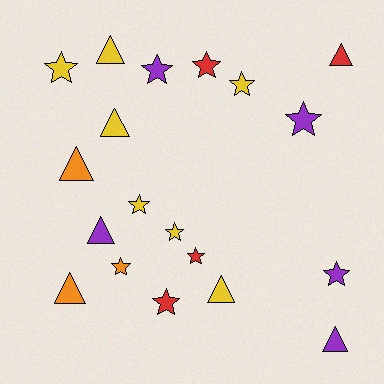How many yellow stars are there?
There are 4 yellow stars.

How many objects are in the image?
There are 19 objects.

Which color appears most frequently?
Yellow, with 7 objects.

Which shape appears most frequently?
Star, with 11 objects.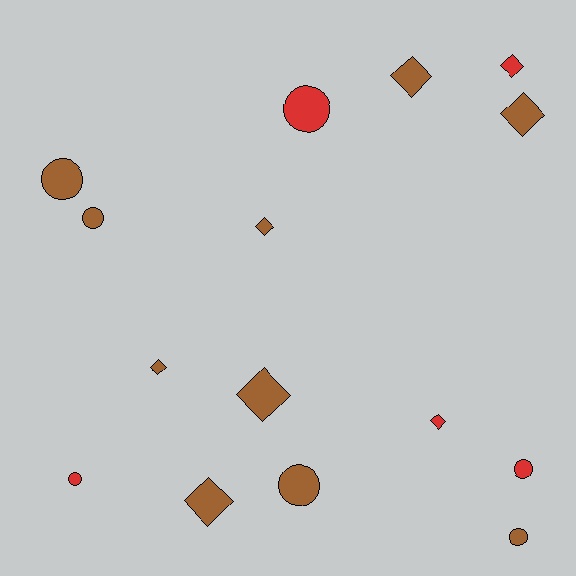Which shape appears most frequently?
Diamond, with 8 objects.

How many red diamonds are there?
There are 2 red diamonds.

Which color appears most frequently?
Brown, with 10 objects.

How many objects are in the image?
There are 15 objects.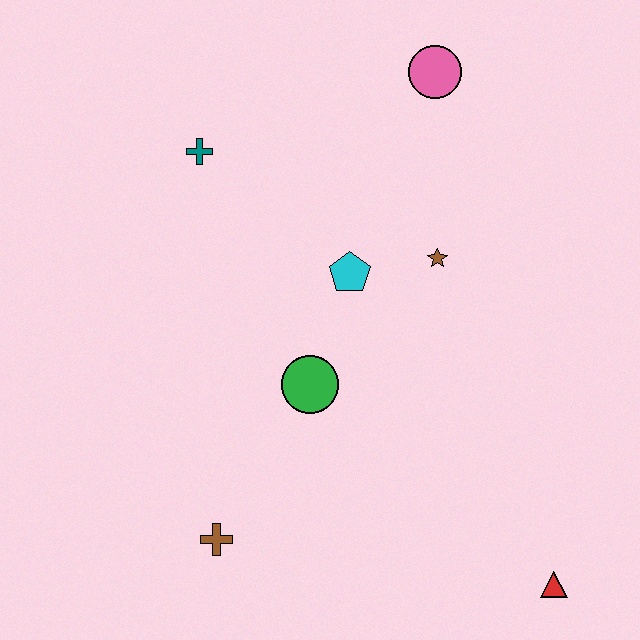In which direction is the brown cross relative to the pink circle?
The brown cross is below the pink circle.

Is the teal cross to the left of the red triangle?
Yes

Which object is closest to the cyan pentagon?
The brown star is closest to the cyan pentagon.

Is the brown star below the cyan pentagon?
No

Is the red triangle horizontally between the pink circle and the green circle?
No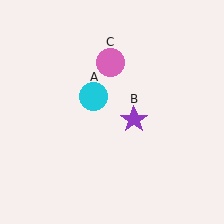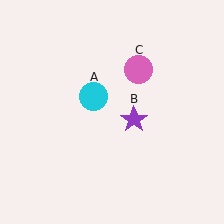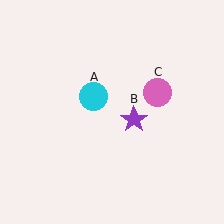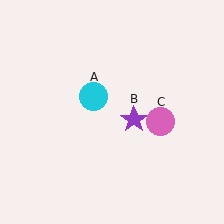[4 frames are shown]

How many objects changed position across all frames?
1 object changed position: pink circle (object C).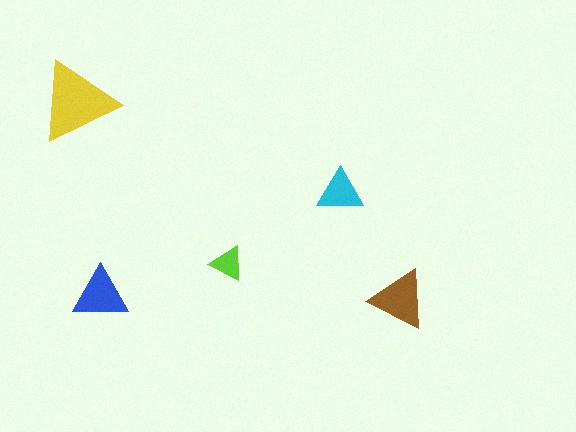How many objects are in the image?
There are 5 objects in the image.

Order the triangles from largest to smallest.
the yellow one, the brown one, the blue one, the cyan one, the lime one.